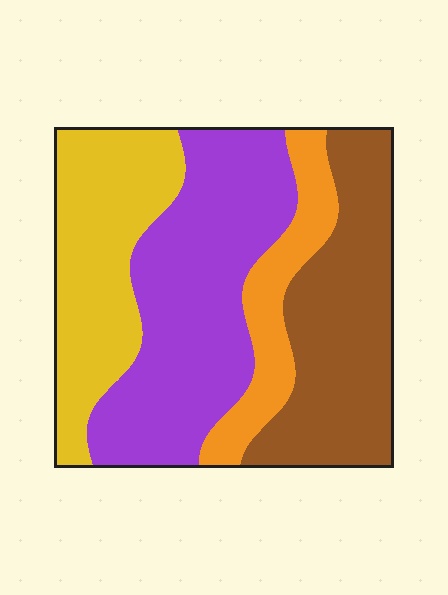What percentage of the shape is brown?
Brown takes up about one quarter (1/4) of the shape.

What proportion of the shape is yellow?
Yellow takes up between a sixth and a third of the shape.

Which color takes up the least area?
Orange, at roughly 15%.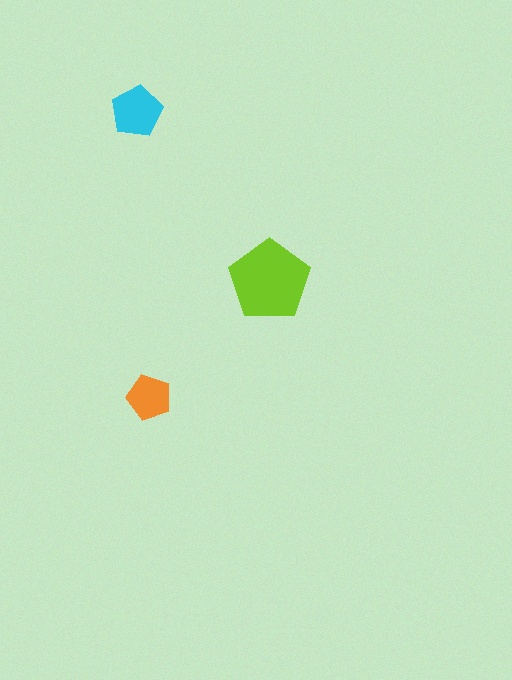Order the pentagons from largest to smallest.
the lime one, the cyan one, the orange one.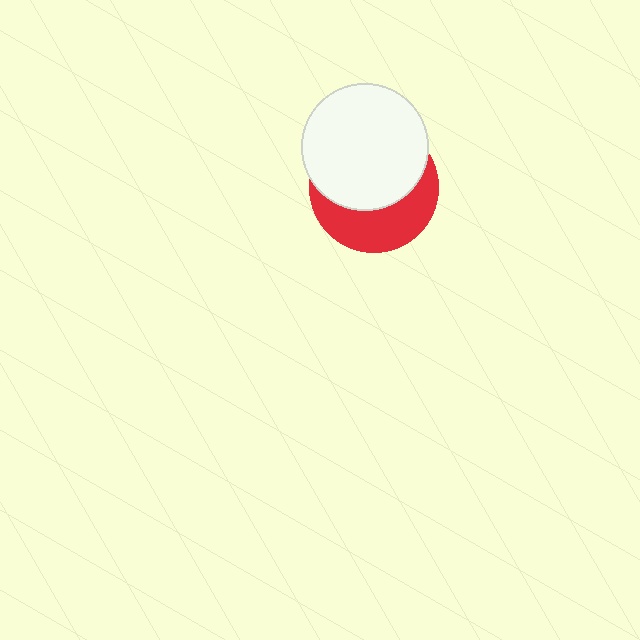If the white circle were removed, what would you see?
You would see the complete red circle.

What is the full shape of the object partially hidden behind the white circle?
The partially hidden object is a red circle.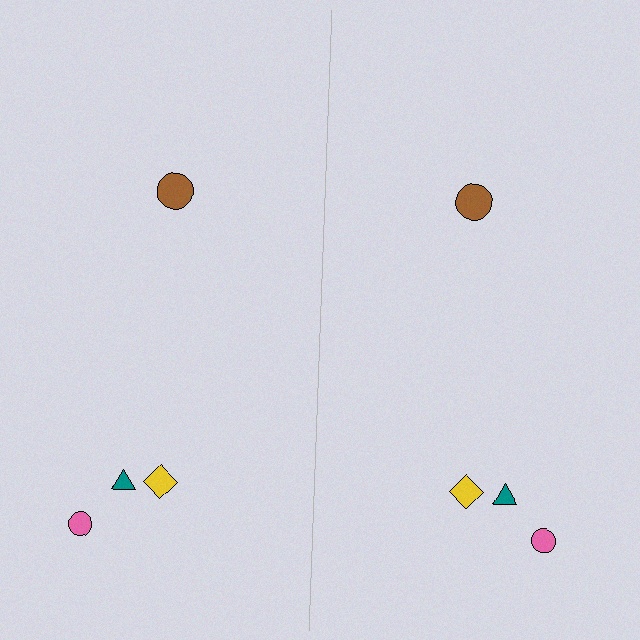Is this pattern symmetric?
Yes, this pattern has bilateral (reflection) symmetry.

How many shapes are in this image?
There are 8 shapes in this image.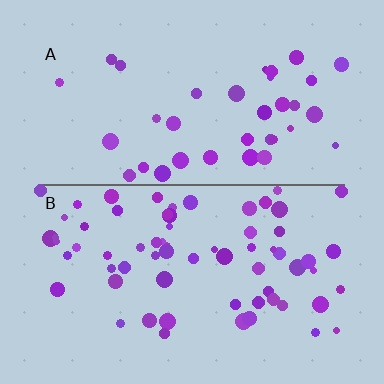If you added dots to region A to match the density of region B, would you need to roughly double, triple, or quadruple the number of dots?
Approximately double.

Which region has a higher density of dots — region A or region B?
B (the bottom).